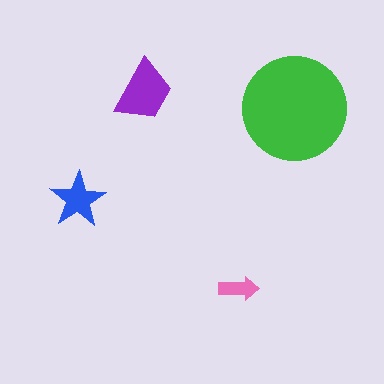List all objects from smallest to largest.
The pink arrow, the blue star, the purple trapezoid, the green circle.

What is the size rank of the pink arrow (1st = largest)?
4th.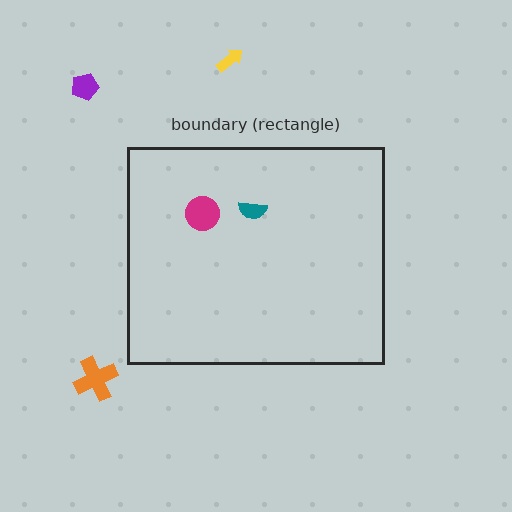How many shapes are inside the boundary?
2 inside, 3 outside.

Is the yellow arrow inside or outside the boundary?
Outside.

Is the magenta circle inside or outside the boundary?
Inside.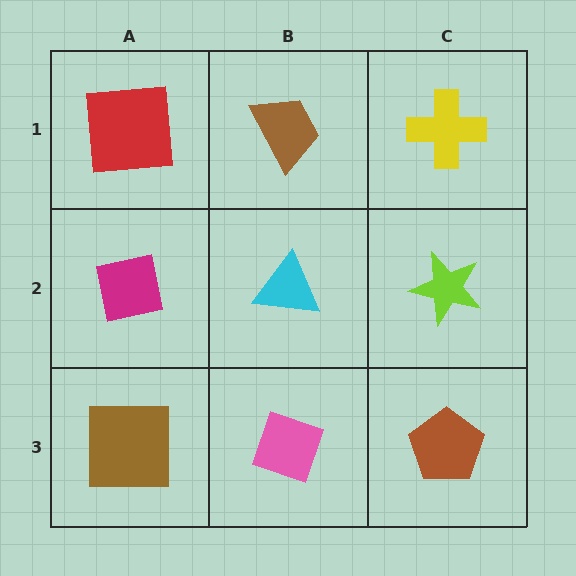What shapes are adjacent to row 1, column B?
A cyan triangle (row 2, column B), a red square (row 1, column A), a yellow cross (row 1, column C).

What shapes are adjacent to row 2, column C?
A yellow cross (row 1, column C), a brown pentagon (row 3, column C), a cyan triangle (row 2, column B).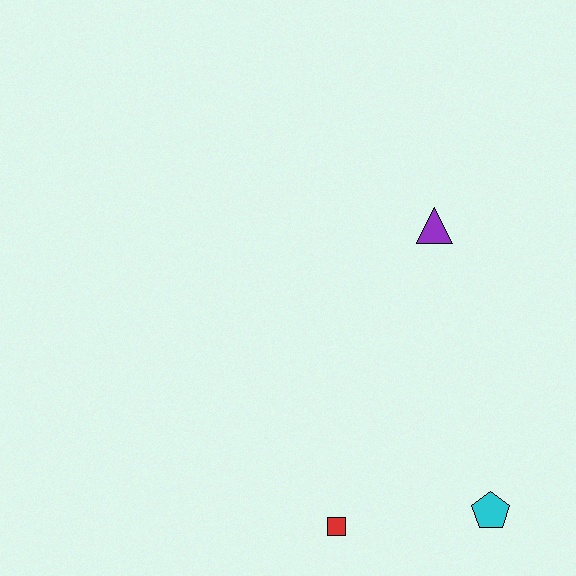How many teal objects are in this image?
There are no teal objects.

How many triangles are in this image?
There is 1 triangle.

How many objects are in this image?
There are 3 objects.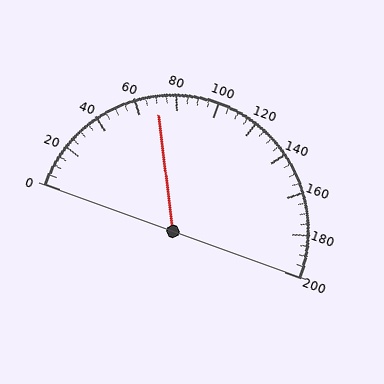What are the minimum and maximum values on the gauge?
The gauge ranges from 0 to 200.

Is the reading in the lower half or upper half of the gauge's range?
The reading is in the lower half of the range (0 to 200).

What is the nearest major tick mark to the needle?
The nearest major tick mark is 80.